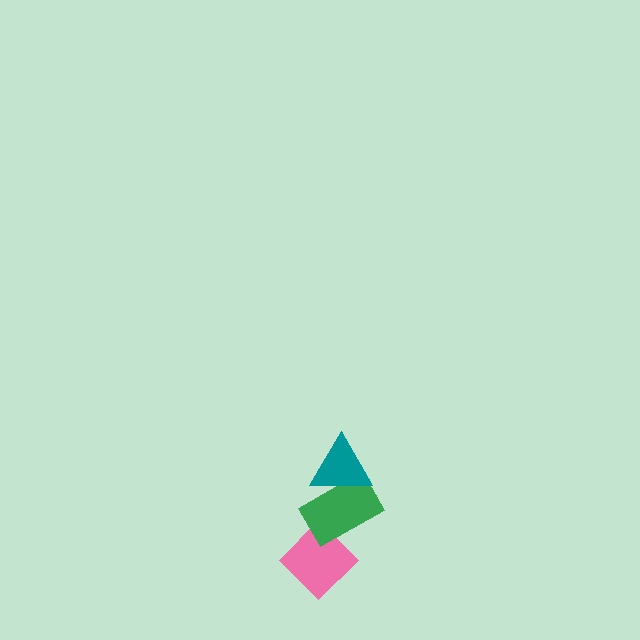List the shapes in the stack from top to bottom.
From top to bottom: the teal triangle, the green rectangle, the pink diamond.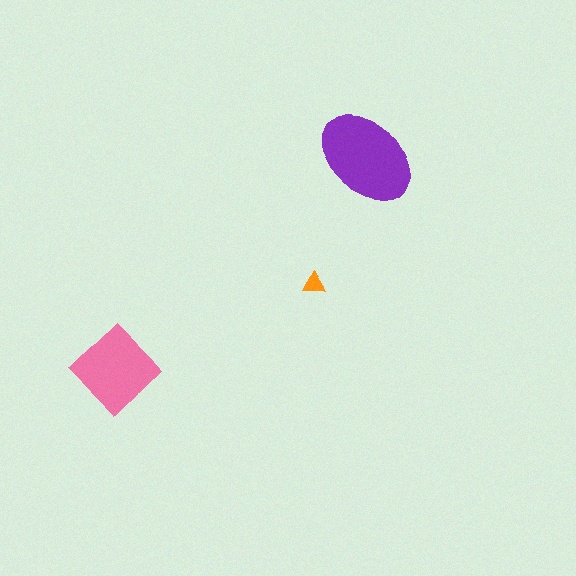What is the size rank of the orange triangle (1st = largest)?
3rd.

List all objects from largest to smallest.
The purple ellipse, the pink diamond, the orange triangle.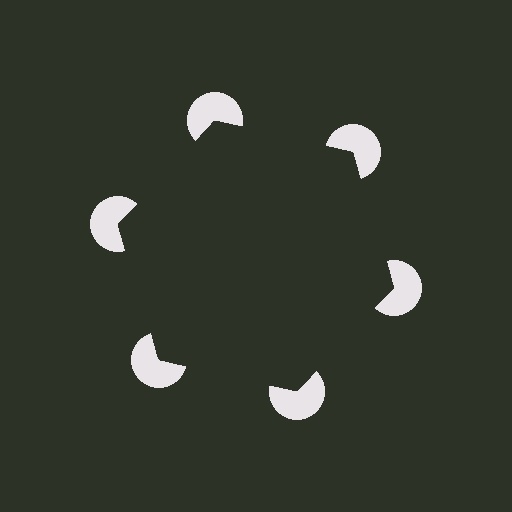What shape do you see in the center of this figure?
An illusory hexagon — its edges are inferred from the aligned wedge cuts in the pac-man discs, not physically drawn.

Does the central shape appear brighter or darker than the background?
It typically appears slightly darker than the background, even though no actual brightness change is drawn.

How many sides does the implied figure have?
6 sides.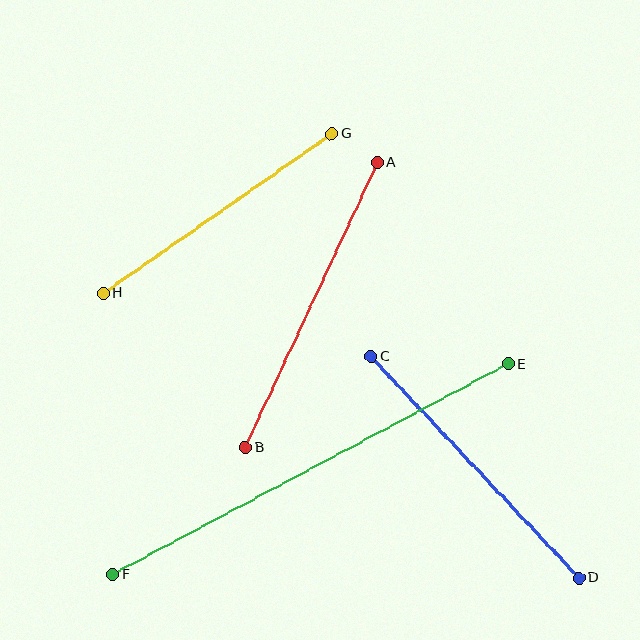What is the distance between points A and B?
The distance is approximately 314 pixels.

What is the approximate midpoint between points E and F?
The midpoint is at approximately (310, 469) pixels.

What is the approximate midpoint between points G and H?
The midpoint is at approximately (218, 213) pixels.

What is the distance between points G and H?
The distance is approximately 279 pixels.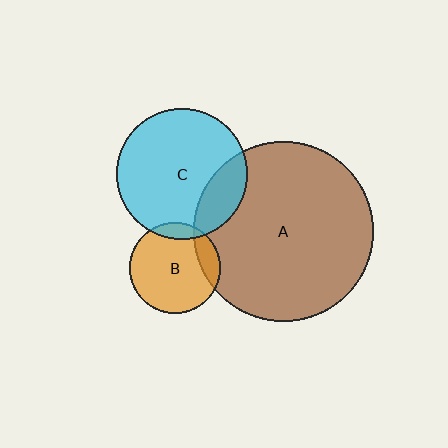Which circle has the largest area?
Circle A (brown).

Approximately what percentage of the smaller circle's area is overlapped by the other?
Approximately 10%.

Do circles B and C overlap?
Yes.